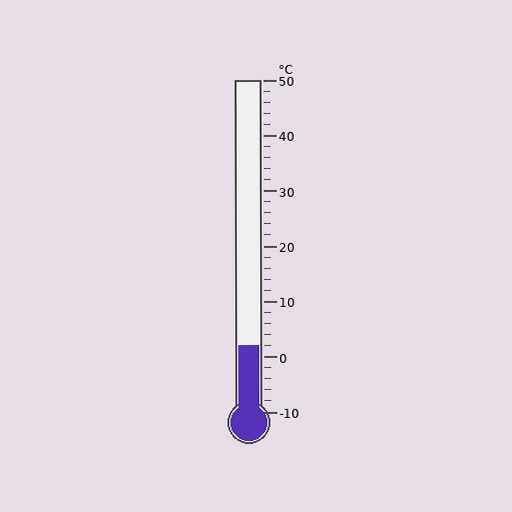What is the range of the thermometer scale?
The thermometer scale ranges from -10°C to 50°C.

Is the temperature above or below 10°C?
The temperature is below 10°C.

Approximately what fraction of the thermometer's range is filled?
The thermometer is filled to approximately 20% of its range.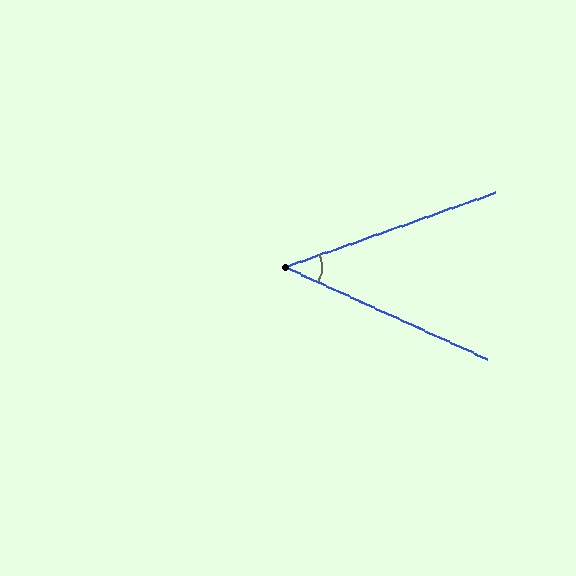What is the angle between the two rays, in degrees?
Approximately 44 degrees.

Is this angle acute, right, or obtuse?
It is acute.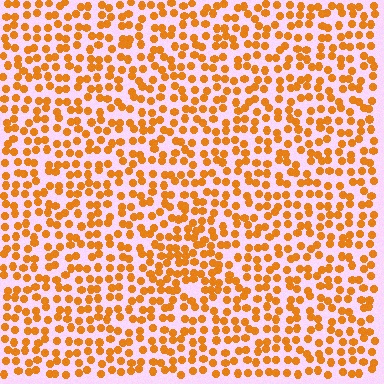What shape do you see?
I see a triangle.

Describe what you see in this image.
The image contains small orange elements arranged at two different densities. A triangle-shaped region is visible where the elements are more densely packed than the surrounding area.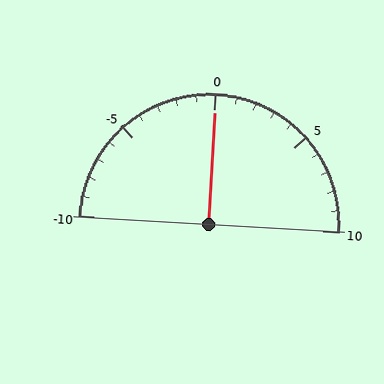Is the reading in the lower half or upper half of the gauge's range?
The reading is in the upper half of the range (-10 to 10).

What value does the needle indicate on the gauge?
The needle indicates approximately 0.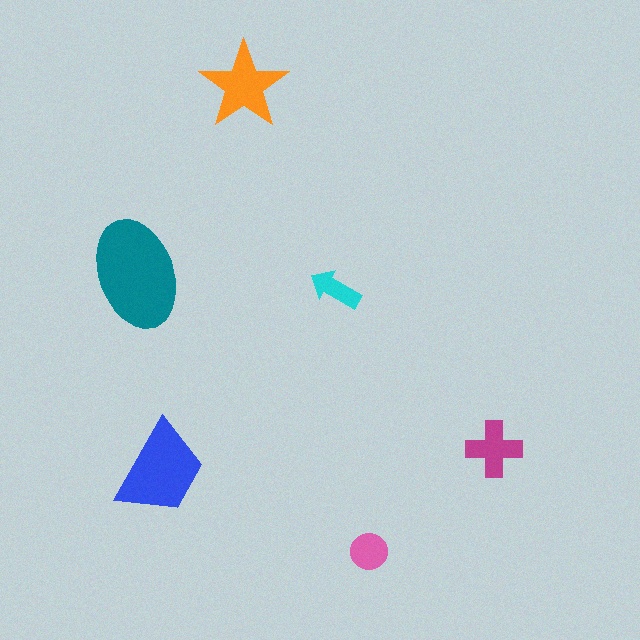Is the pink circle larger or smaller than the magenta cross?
Smaller.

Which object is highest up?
The orange star is topmost.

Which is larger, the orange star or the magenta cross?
The orange star.